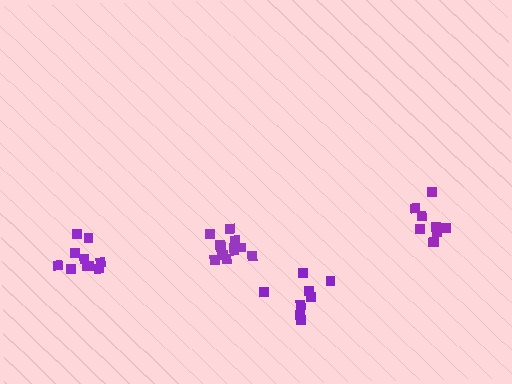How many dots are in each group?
Group 1: 10 dots, Group 2: 13 dots, Group 3: 9 dots, Group 4: 8 dots (40 total).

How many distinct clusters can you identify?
There are 4 distinct clusters.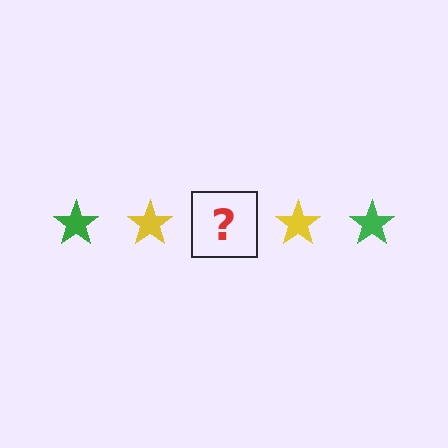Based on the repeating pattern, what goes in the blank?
The blank should be a green star.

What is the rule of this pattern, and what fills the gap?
The rule is that the pattern cycles through green, yellow stars. The gap should be filled with a green star.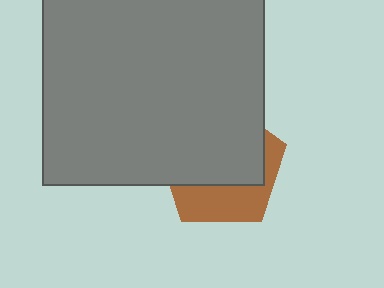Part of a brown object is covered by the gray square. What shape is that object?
It is a pentagon.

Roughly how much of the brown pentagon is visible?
A small part of it is visible (roughly 37%).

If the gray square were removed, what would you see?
You would see the complete brown pentagon.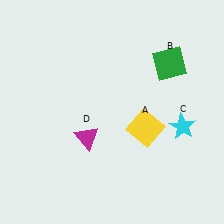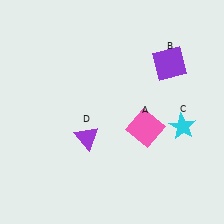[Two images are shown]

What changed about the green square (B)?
In Image 1, B is green. In Image 2, it changed to purple.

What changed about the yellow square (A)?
In Image 1, A is yellow. In Image 2, it changed to pink.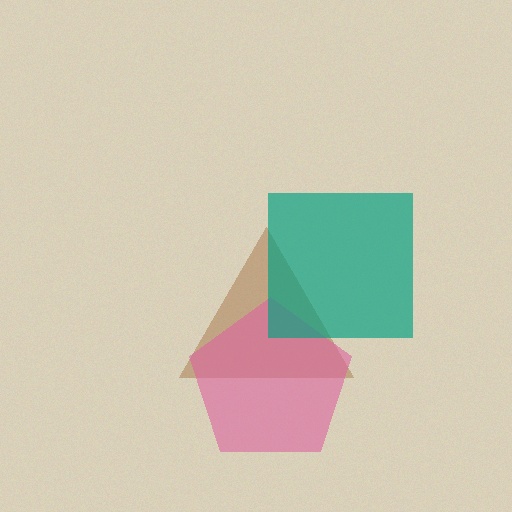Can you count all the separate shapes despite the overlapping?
Yes, there are 3 separate shapes.